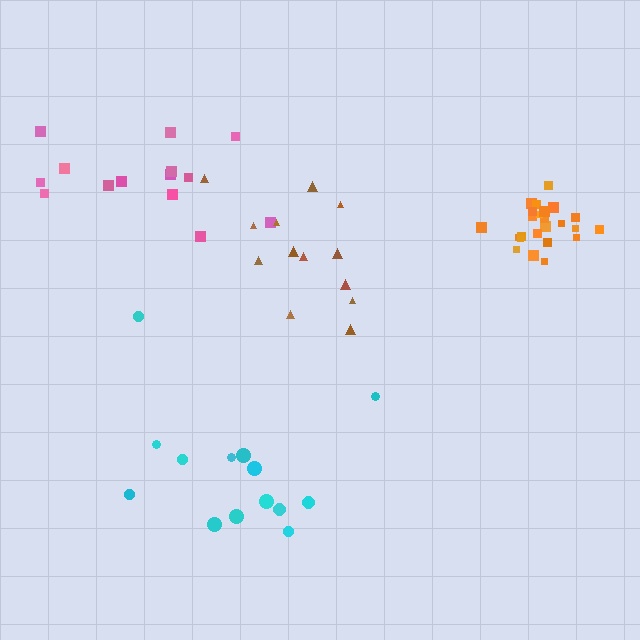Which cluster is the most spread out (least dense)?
Pink.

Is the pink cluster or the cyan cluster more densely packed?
Cyan.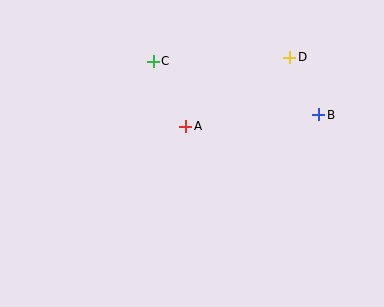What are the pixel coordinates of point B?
Point B is at (319, 115).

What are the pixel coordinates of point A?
Point A is at (186, 126).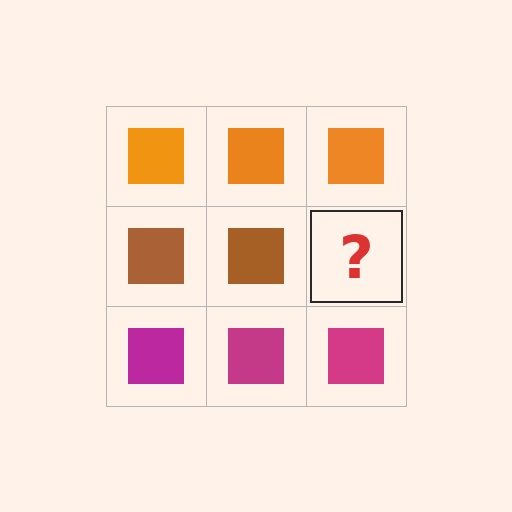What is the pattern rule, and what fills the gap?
The rule is that each row has a consistent color. The gap should be filled with a brown square.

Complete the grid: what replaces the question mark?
The question mark should be replaced with a brown square.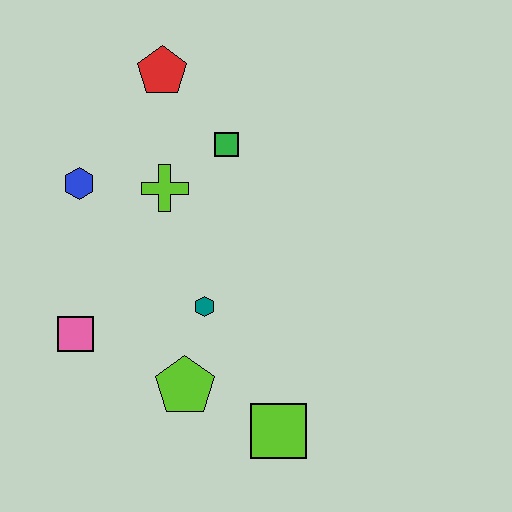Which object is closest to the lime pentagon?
The teal hexagon is closest to the lime pentagon.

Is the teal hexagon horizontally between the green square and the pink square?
Yes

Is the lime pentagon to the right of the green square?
No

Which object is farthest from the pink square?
The red pentagon is farthest from the pink square.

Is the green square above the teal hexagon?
Yes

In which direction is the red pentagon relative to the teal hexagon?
The red pentagon is above the teal hexagon.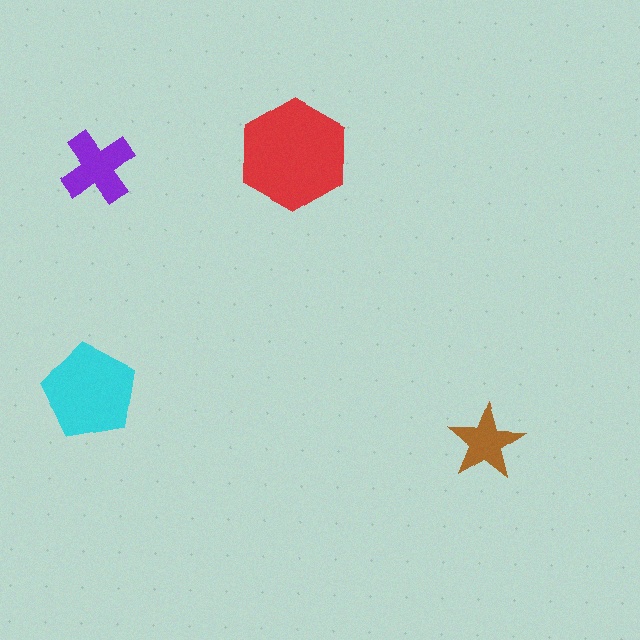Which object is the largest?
The red hexagon.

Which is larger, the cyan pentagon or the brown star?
The cyan pentagon.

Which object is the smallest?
The brown star.